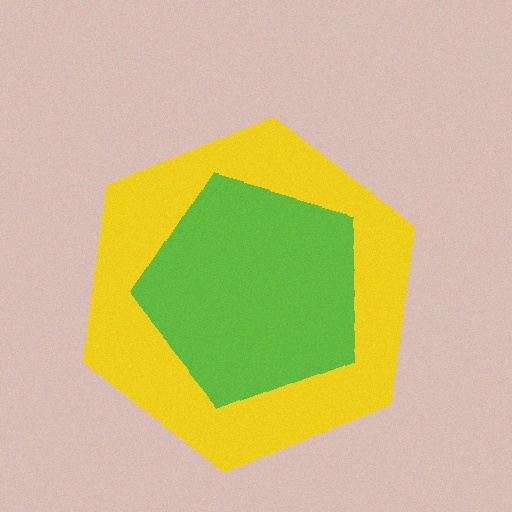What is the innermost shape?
The lime pentagon.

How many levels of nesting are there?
2.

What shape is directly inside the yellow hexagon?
The lime pentagon.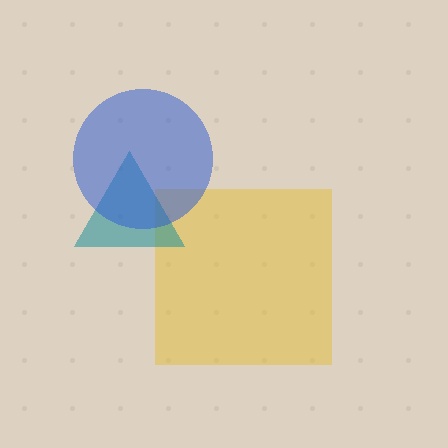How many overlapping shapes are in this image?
There are 3 overlapping shapes in the image.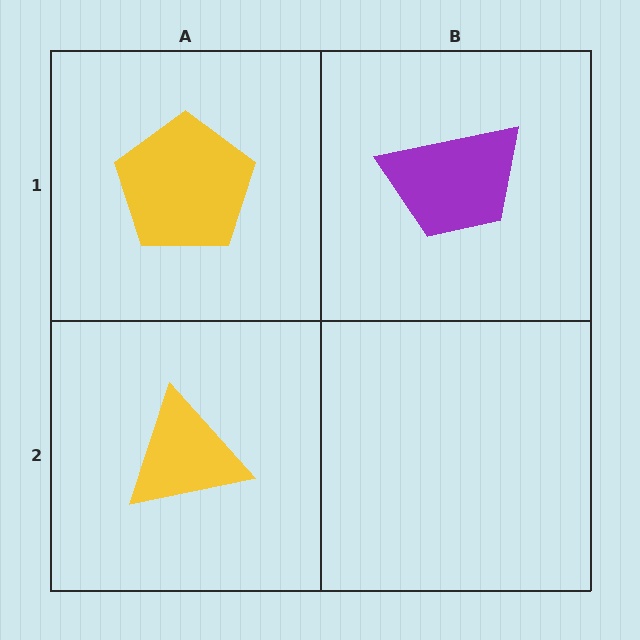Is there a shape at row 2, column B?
No, that cell is empty.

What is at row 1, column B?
A purple trapezoid.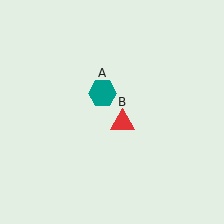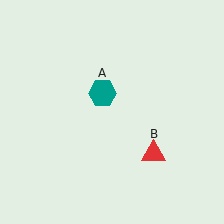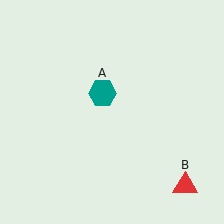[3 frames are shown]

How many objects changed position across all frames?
1 object changed position: red triangle (object B).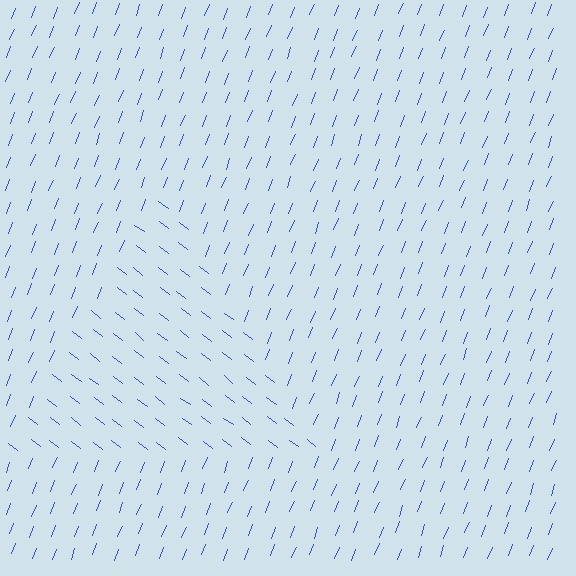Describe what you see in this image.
The image is filled with small blue line segments. A triangle region in the image has lines oriented differently from the surrounding lines, creating a visible texture boundary.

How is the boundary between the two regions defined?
The boundary is defined purely by a change in line orientation (approximately 74 degrees difference). All lines are the same color and thickness.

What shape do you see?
I see a triangle.